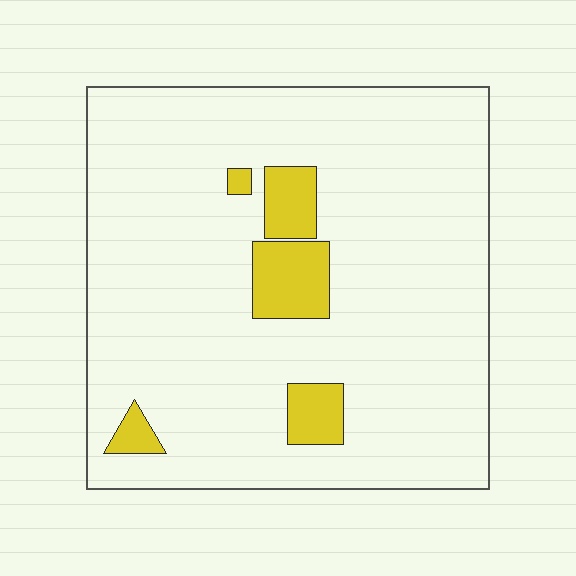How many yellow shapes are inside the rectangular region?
5.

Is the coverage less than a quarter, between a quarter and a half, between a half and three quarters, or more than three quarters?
Less than a quarter.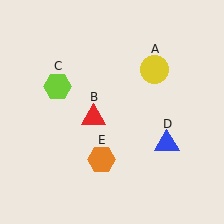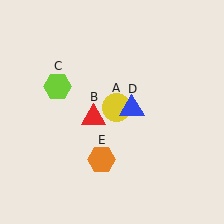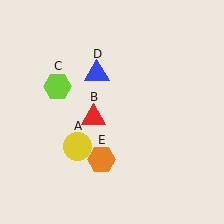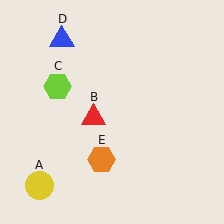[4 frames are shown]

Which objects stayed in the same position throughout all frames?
Red triangle (object B) and lime hexagon (object C) and orange hexagon (object E) remained stationary.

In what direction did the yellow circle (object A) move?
The yellow circle (object A) moved down and to the left.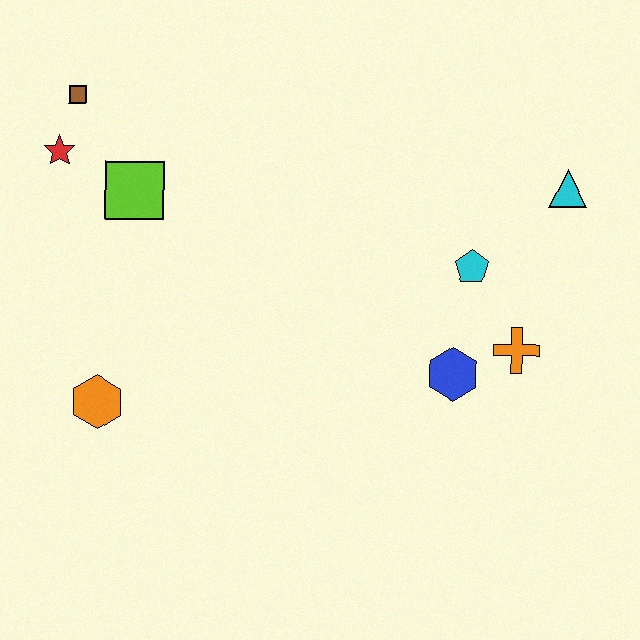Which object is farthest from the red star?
The cyan triangle is farthest from the red star.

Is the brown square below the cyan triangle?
No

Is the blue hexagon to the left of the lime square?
No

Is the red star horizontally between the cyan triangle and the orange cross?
No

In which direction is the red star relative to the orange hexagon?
The red star is above the orange hexagon.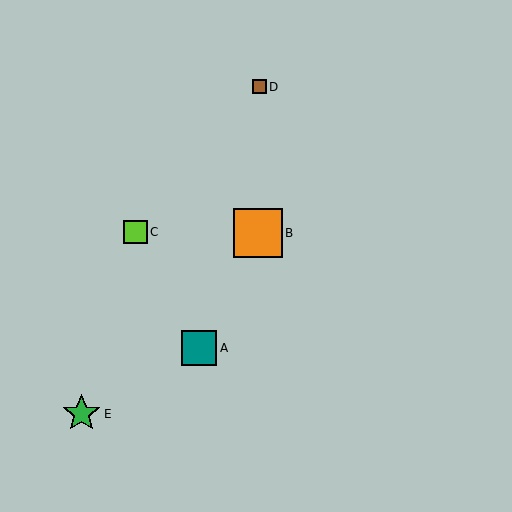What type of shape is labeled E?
Shape E is a green star.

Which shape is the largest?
The orange square (labeled B) is the largest.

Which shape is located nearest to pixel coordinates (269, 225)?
The orange square (labeled B) at (258, 233) is nearest to that location.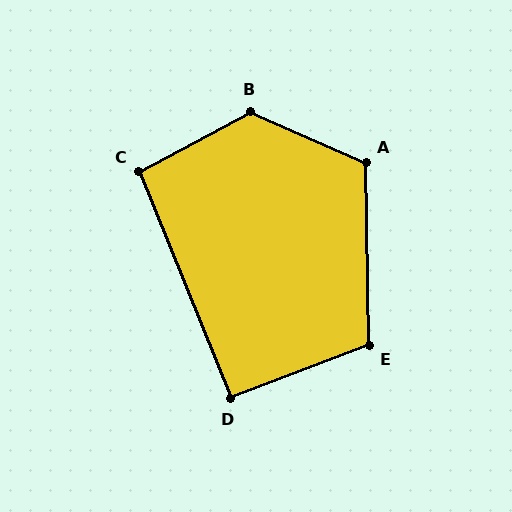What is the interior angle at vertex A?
Approximately 115 degrees (obtuse).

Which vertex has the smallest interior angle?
D, at approximately 91 degrees.